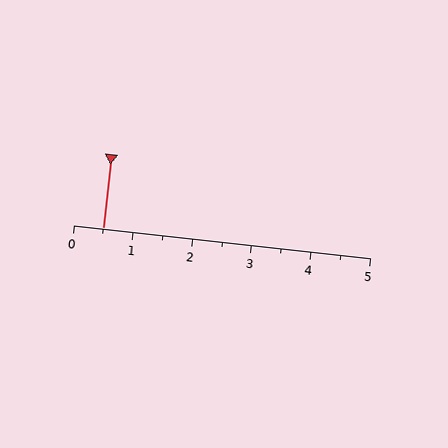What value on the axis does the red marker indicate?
The marker indicates approximately 0.5.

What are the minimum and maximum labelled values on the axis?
The axis runs from 0 to 5.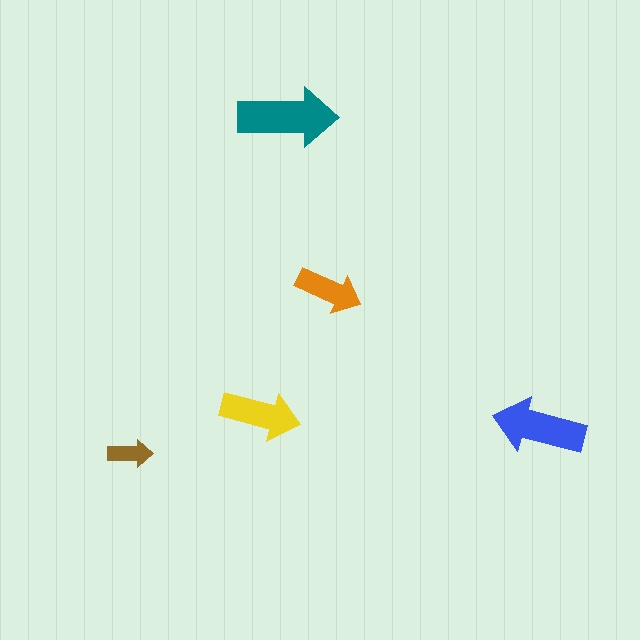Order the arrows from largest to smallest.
the teal one, the blue one, the yellow one, the orange one, the brown one.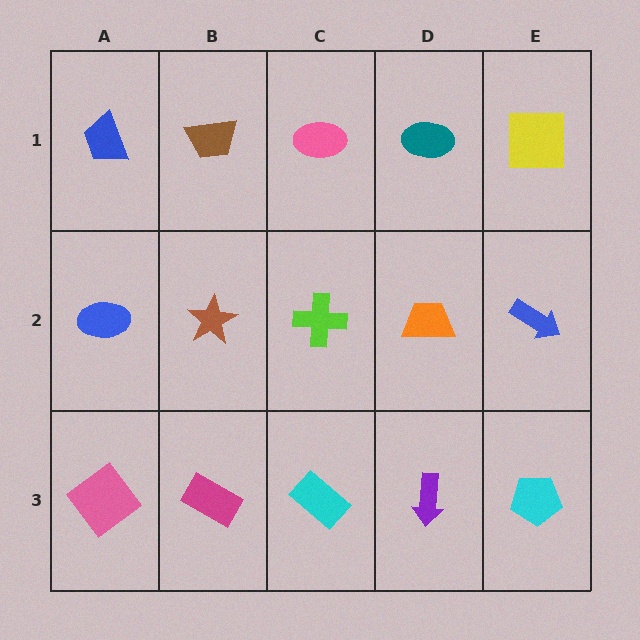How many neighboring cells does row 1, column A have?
2.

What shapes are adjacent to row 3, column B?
A brown star (row 2, column B), a pink diamond (row 3, column A), a cyan rectangle (row 3, column C).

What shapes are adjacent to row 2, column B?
A brown trapezoid (row 1, column B), a magenta rectangle (row 3, column B), a blue ellipse (row 2, column A), a lime cross (row 2, column C).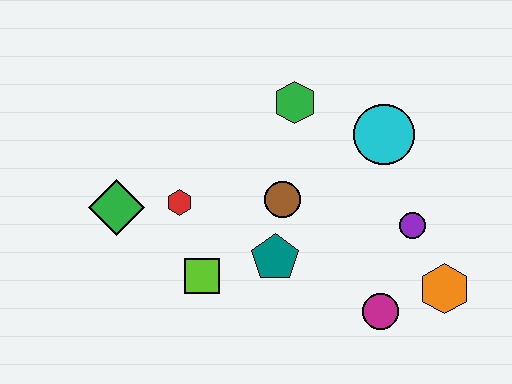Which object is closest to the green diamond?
The red hexagon is closest to the green diamond.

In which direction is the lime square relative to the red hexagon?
The lime square is below the red hexagon.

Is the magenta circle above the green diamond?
No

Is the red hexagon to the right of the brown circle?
No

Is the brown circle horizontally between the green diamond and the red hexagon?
No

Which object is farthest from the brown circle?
The orange hexagon is farthest from the brown circle.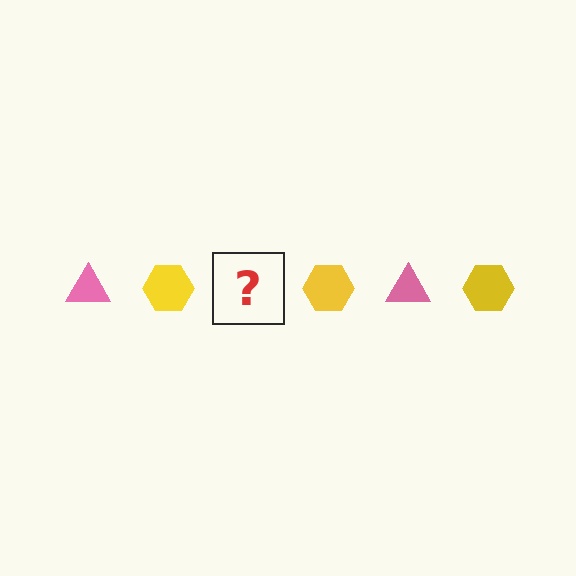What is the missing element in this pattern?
The missing element is a pink triangle.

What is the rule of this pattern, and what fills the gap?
The rule is that the pattern alternates between pink triangle and yellow hexagon. The gap should be filled with a pink triangle.